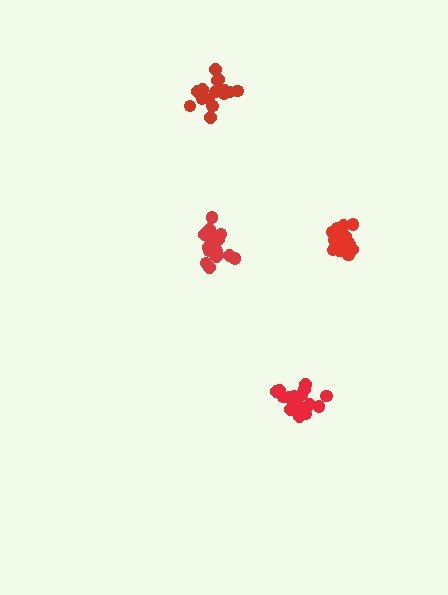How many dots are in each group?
Group 1: 17 dots, Group 2: 15 dots, Group 3: 16 dots, Group 4: 17 dots (65 total).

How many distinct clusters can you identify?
There are 4 distinct clusters.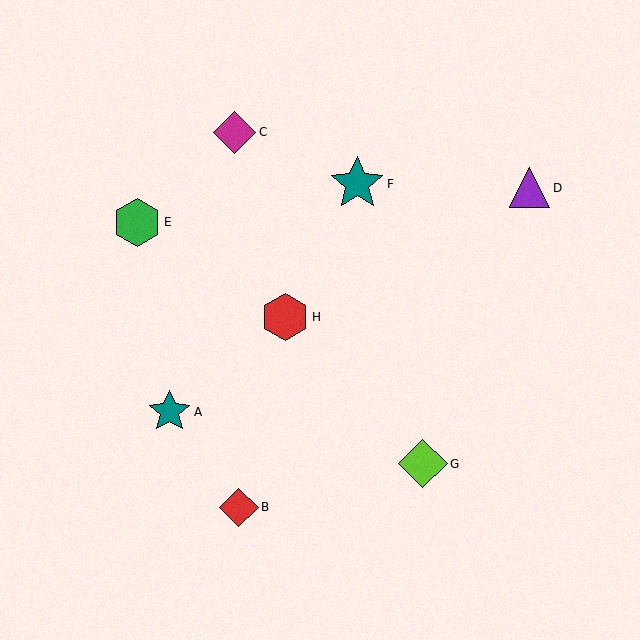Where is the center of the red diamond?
The center of the red diamond is at (239, 507).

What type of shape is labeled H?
Shape H is a red hexagon.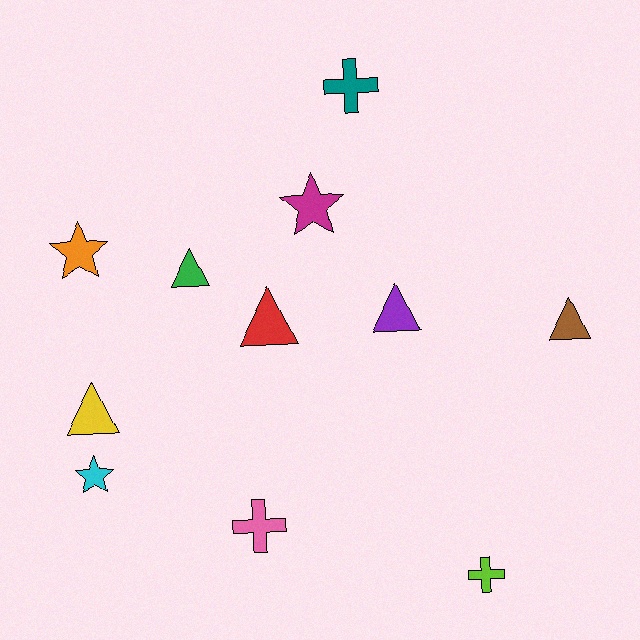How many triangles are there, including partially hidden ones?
There are 5 triangles.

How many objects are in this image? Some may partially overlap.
There are 11 objects.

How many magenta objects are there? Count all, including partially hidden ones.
There is 1 magenta object.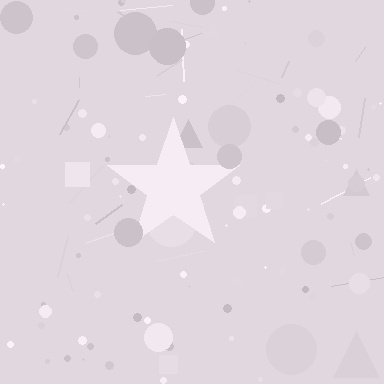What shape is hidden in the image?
A star is hidden in the image.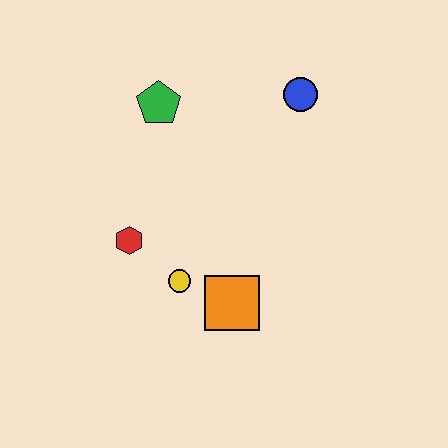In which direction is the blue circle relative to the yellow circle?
The blue circle is above the yellow circle.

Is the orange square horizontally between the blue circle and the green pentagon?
Yes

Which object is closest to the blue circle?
The green pentagon is closest to the blue circle.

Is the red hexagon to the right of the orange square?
No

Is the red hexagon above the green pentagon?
No